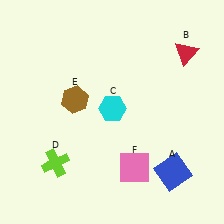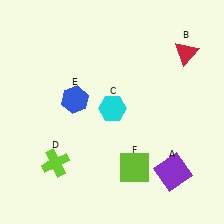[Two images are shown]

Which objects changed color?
A changed from blue to purple. E changed from brown to blue. F changed from pink to lime.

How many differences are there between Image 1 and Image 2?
There are 3 differences between the two images.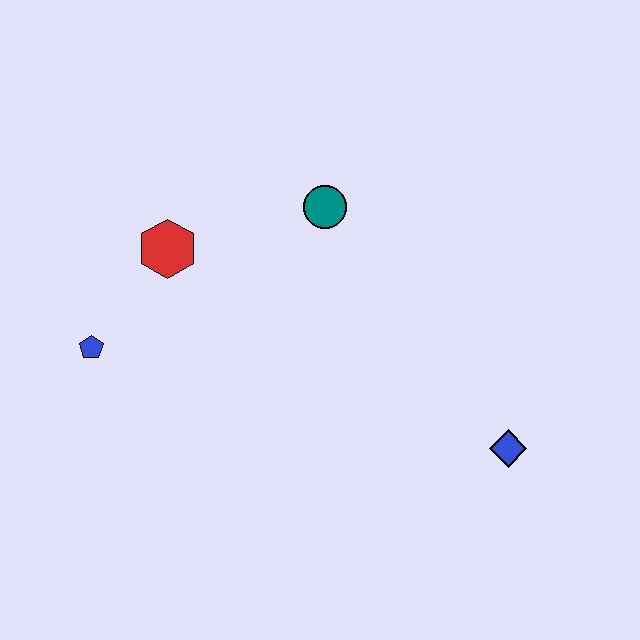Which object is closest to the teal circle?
The red hexagon is closest to the teal circle.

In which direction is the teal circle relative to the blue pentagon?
The teal circle is to the right of the blue pentagon.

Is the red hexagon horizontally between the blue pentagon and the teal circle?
Yes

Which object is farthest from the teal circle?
The blue diamond is farthest from the teal circle.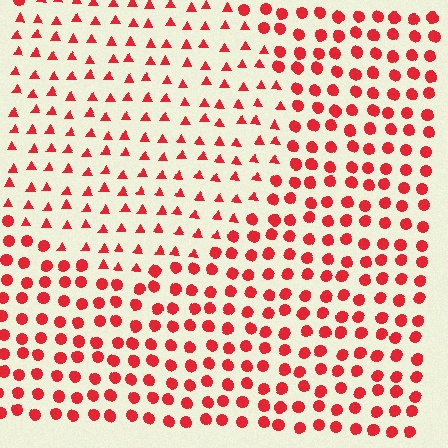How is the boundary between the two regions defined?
The boundary is defined by a change in element shape: triangles inside vs. circles outside. All elements share the same color and spacing.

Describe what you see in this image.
The image is filled with small red elements arranged in a uniform grid. A circle-shaped region contains triangles, while the surrounding area contains circles. The boundary is defined purely by the change in element shape.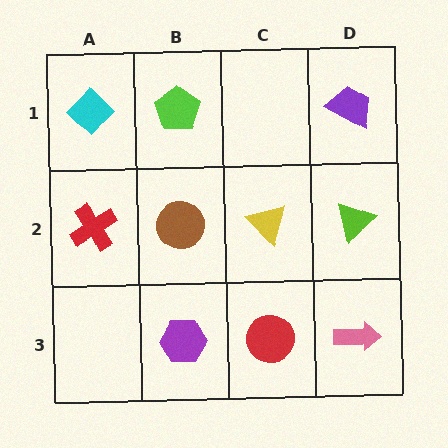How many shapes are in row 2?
4 shapes.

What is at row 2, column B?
A brown circle.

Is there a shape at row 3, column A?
No, that cell is empty.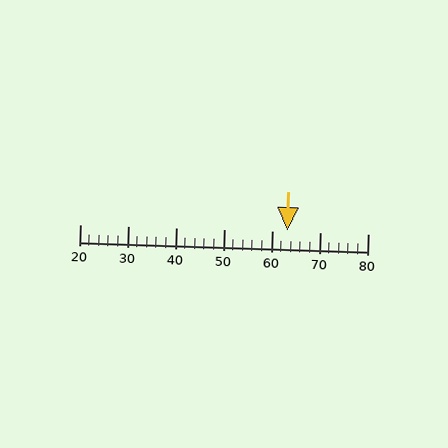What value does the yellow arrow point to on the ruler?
The yellow arrow points to approximately 63.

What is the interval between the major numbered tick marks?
The major tick marks are spaced 10 units apart.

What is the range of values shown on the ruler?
The ruler shows values from 20 to 80.